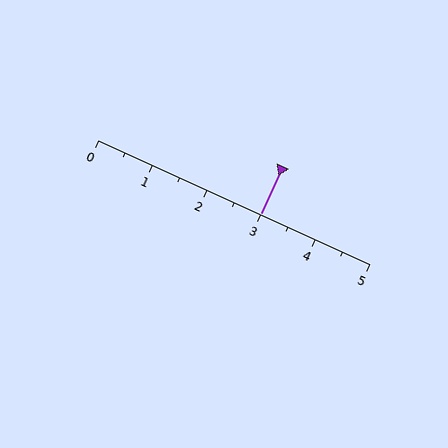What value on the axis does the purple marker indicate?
The marker indicates approximately 3.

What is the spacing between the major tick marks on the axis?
The major ticks are spaced 1 apart.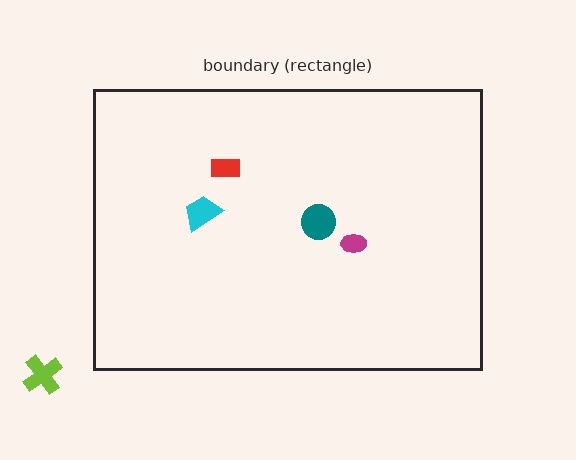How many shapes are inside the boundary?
4 inside, 1 outside.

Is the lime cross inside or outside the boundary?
Outside.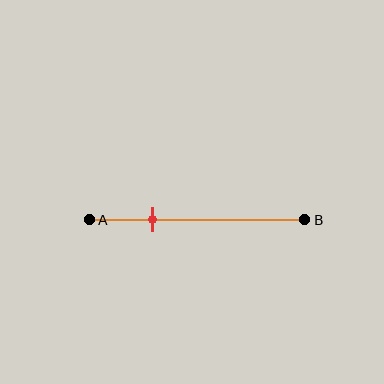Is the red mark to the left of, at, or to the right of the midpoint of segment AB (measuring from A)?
The red mark is to the left of the midpoint of segment AB.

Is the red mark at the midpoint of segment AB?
No, the mark is at about 30% from A, not at the 50% midpoint.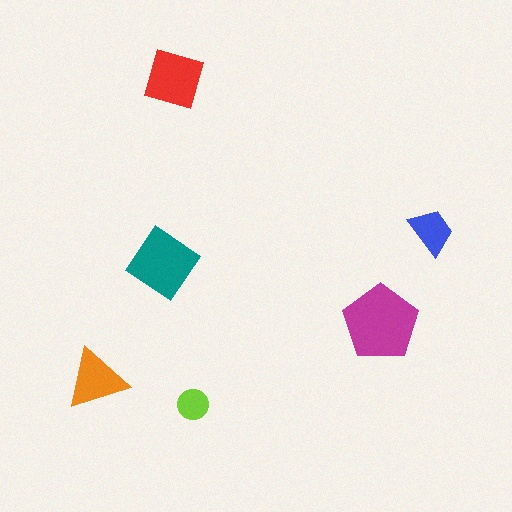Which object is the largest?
The magenta pentagon.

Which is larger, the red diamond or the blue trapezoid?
The red diamond.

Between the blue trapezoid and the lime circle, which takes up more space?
The blue trapezoid.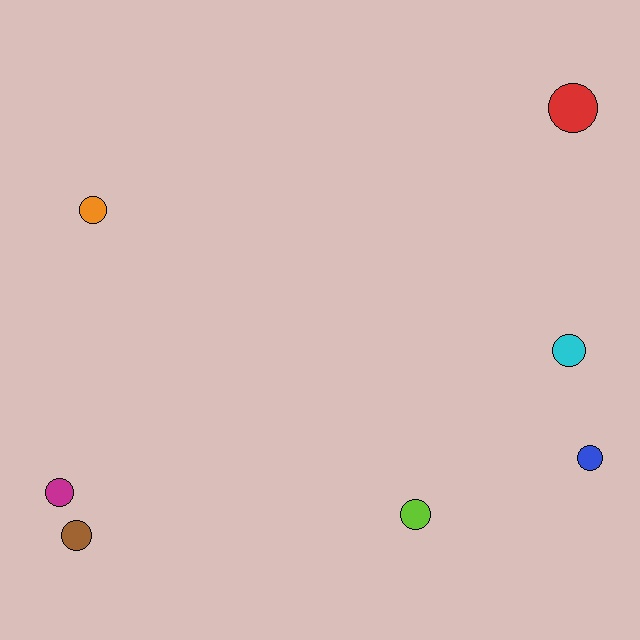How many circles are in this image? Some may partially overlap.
There are 7 circles.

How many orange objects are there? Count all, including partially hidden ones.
There is 1 orange object.